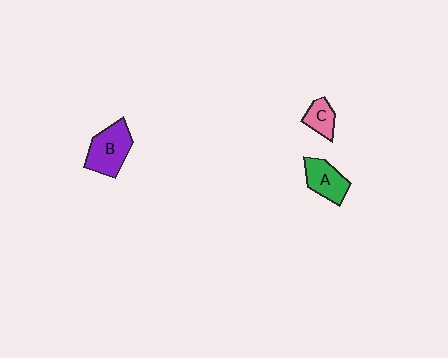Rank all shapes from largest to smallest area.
From largest to smallest: B (purple), A (green), C (pink).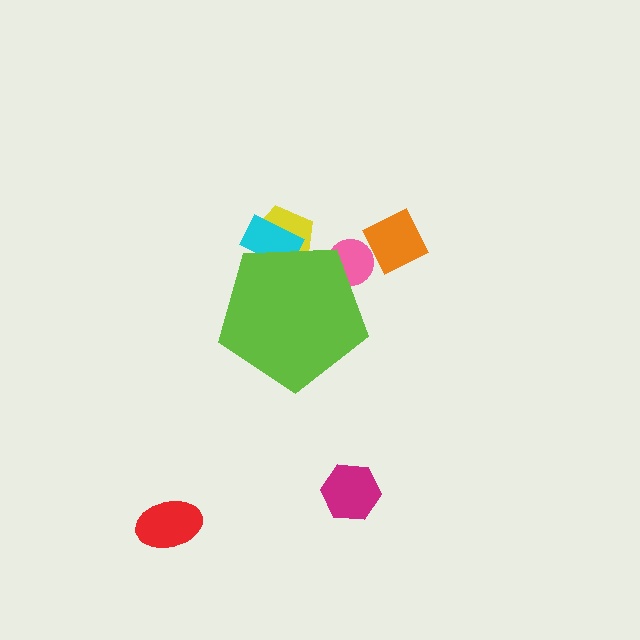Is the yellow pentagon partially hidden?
Yes, the yellow pentagon is partially hidden behind the lime pentagon.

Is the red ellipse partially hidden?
No, the red ellipse is fully visible.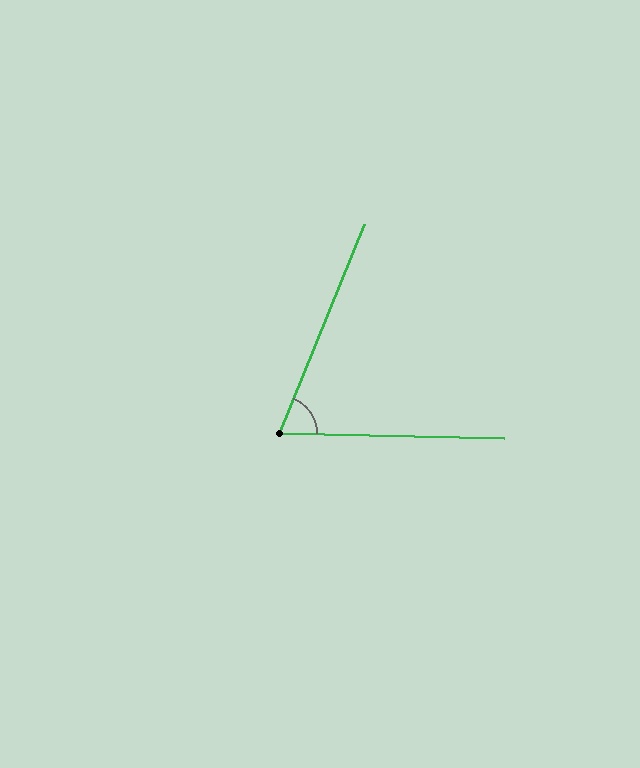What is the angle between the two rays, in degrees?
Approximately 69 degrees.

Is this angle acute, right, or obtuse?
It is acute.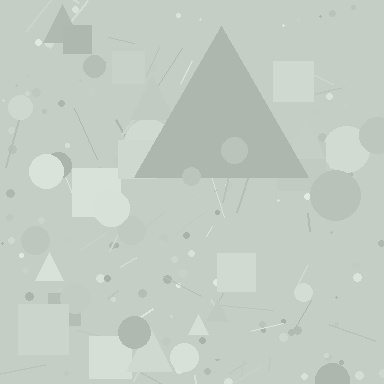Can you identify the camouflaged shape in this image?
The camouflaged shape is a triangle.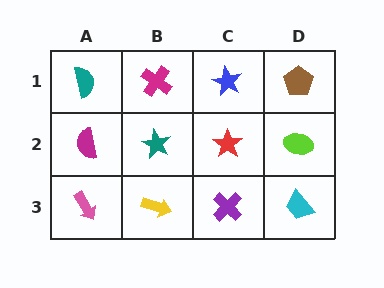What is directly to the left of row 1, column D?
A blue star.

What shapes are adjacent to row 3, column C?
A red star (row 2, column C), a yellow arrow (row 3, column B), a cyan trapezoid (row 3, column D).